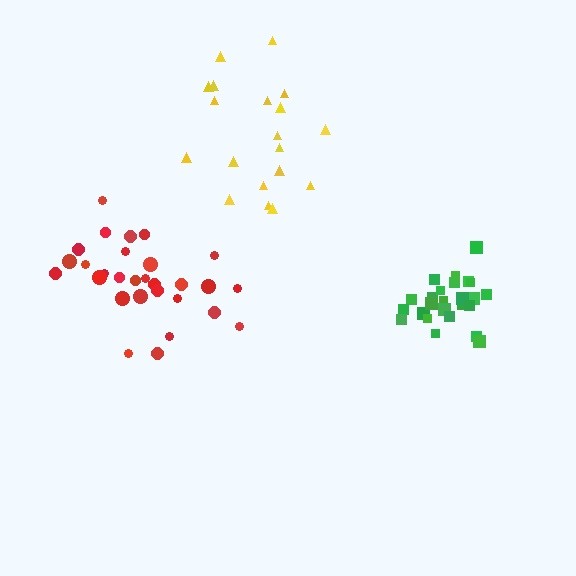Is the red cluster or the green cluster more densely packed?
Green.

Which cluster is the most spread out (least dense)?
Yellow.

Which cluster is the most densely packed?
Green.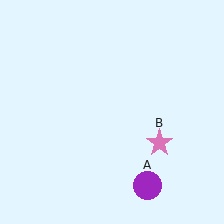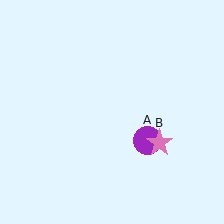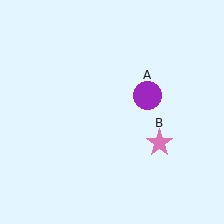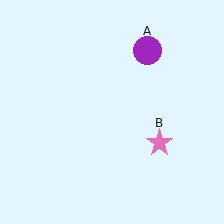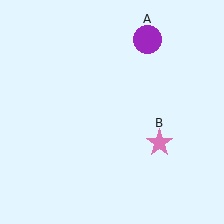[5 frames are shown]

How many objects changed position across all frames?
1 object changed position: purple circle (object A).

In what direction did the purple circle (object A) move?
The purple circle (object A) moved up.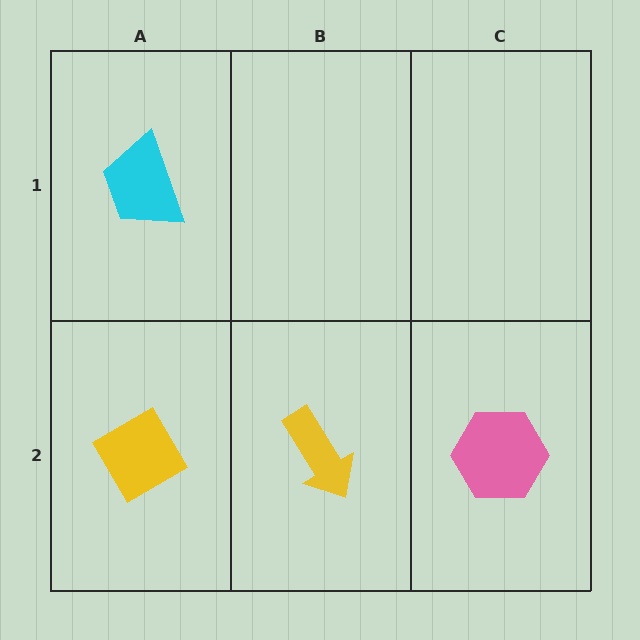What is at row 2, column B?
A yellow arrow.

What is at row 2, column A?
A yellow diamond.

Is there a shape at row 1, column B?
No, that cell is empty.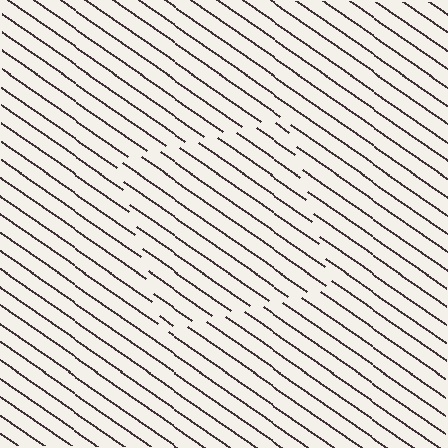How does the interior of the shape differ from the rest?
The interior of the shape contains the same grating, shifted by half a period — the contour is defined by the phase discontinuity where line-ends from the inner and outer gratings abut.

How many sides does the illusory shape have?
4 sides — the line-ends trace a square.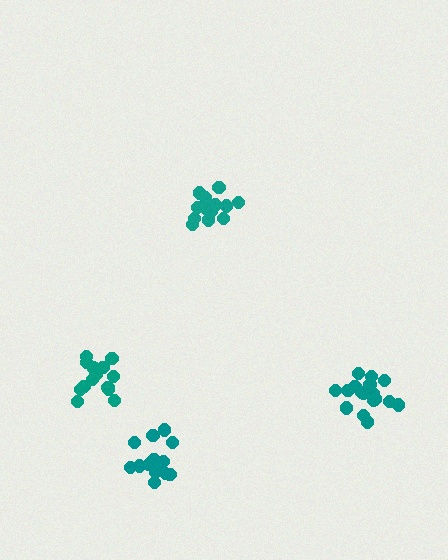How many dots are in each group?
Group 1: 14 dots, Group 2: 17 dots, Group 3: 15 dots, Group 4: 15 dots (61 total).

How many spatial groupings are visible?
There are 4 spatial groupings.